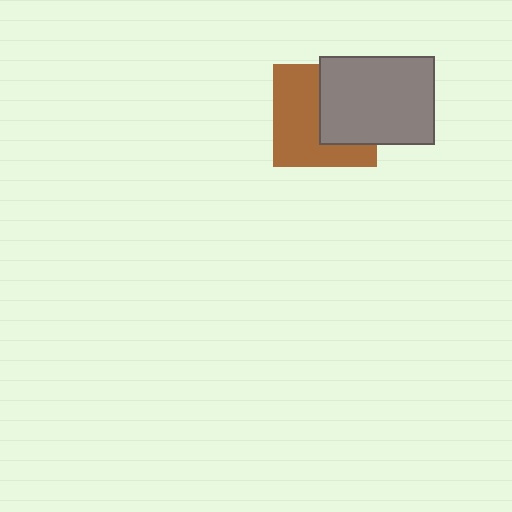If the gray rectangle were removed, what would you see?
You would see the complete brown square.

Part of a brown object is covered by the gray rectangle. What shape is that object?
It is a square.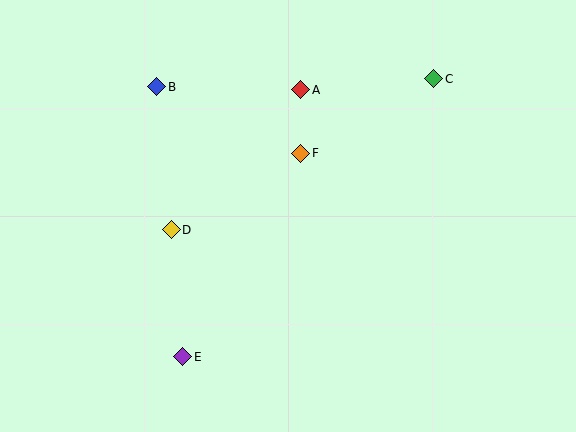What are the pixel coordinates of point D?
Point D is at (171, 230).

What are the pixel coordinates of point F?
Point F is at (301, 153).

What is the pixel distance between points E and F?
The distance between E and F is 235 pixels.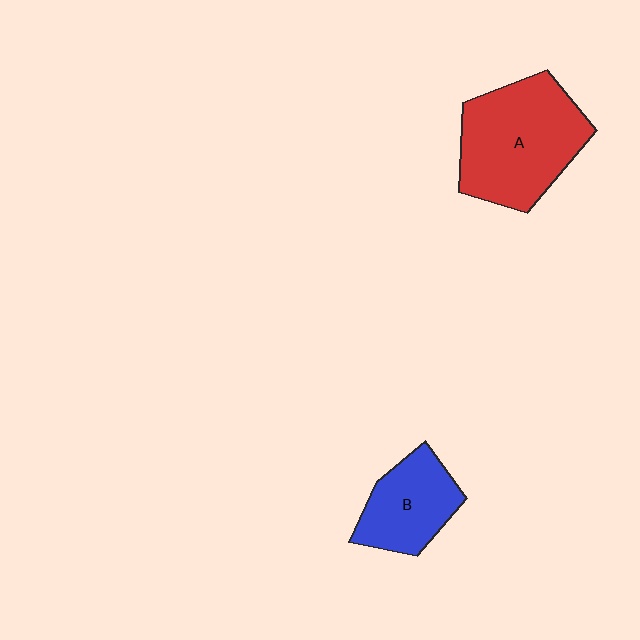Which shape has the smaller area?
Shape B (blue).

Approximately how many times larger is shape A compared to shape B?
Approximately 1.7 times.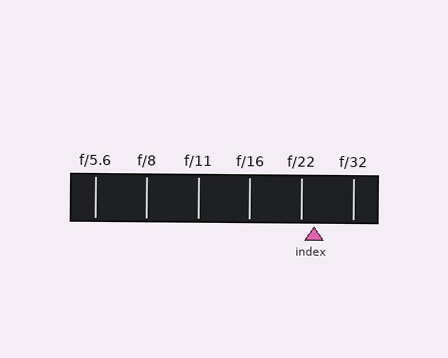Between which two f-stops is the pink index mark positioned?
The index mark is between f/22 and f/32.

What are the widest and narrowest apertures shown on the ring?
The widest aperture shown is f/5.6 and the narrowest is f/32.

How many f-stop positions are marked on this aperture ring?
There are 6 f-stop positions marked.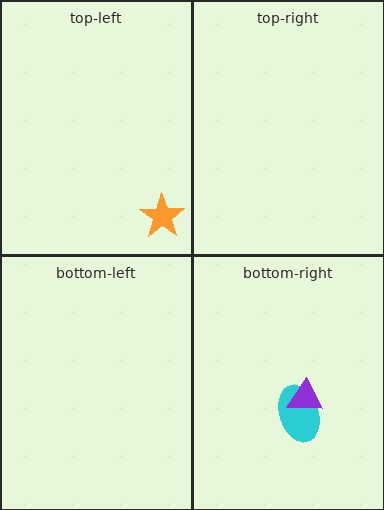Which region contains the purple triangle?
The bottom-right region.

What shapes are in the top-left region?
The orange star.